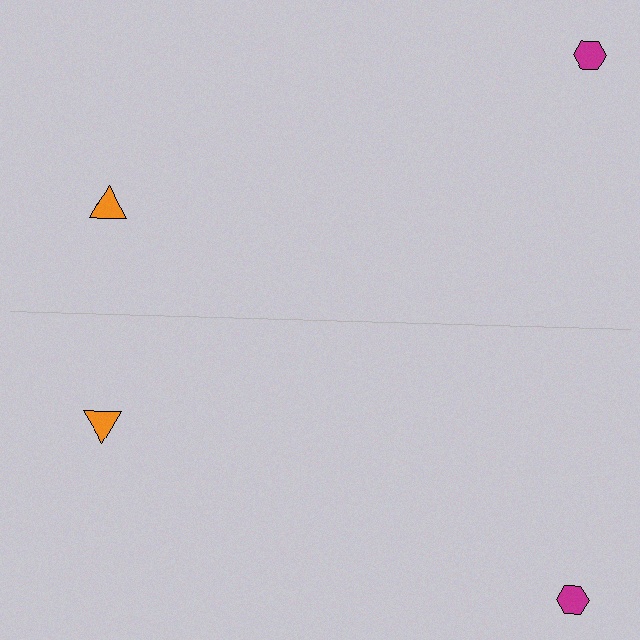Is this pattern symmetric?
Yes, this pattern has bilateral (reflection) symmetry.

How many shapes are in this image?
There are 4 shapes in this image.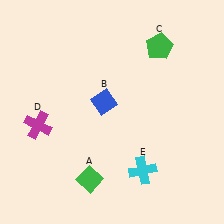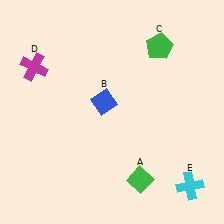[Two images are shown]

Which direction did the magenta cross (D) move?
The magenta cross (D) moved up.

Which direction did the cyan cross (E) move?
The cyan cross (E) moved right.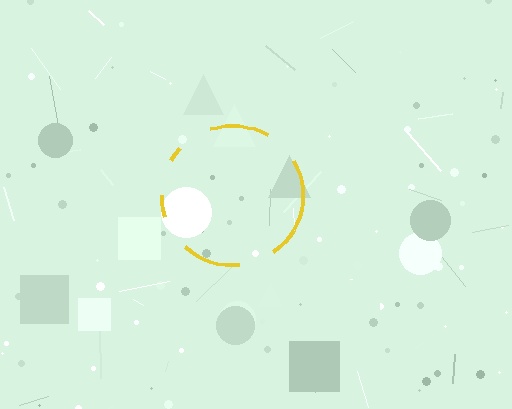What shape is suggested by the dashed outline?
The dashed outline suggests a circle.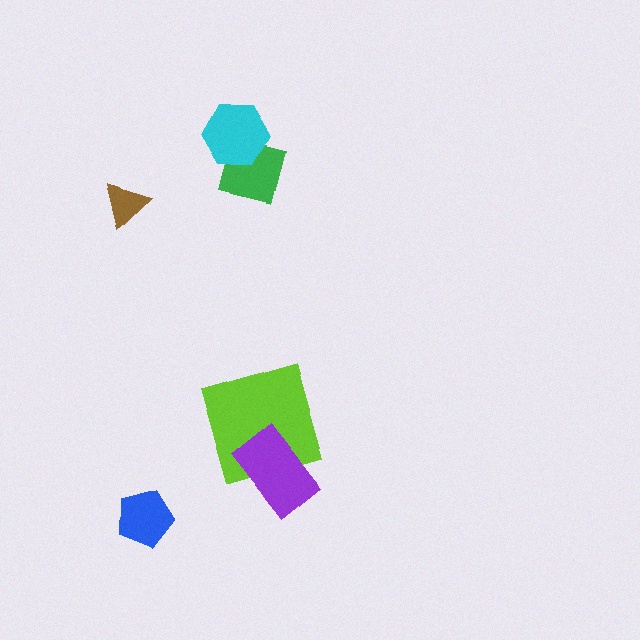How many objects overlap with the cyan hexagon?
1 object overlaps with the cyan hexagon.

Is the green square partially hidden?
Yes, it is partially covered by another shape.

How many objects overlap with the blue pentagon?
0 objects overlap with the blue pentagon.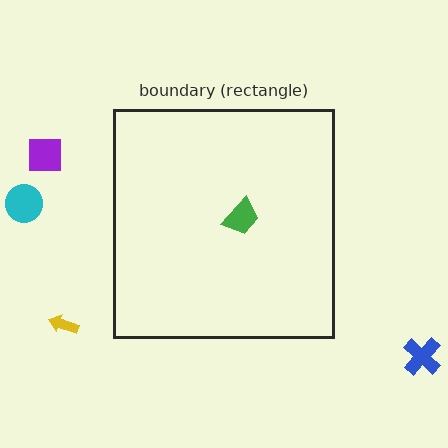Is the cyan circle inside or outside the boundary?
Outside.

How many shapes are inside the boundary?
1 inside, 4 outside.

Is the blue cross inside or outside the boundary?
Outside.